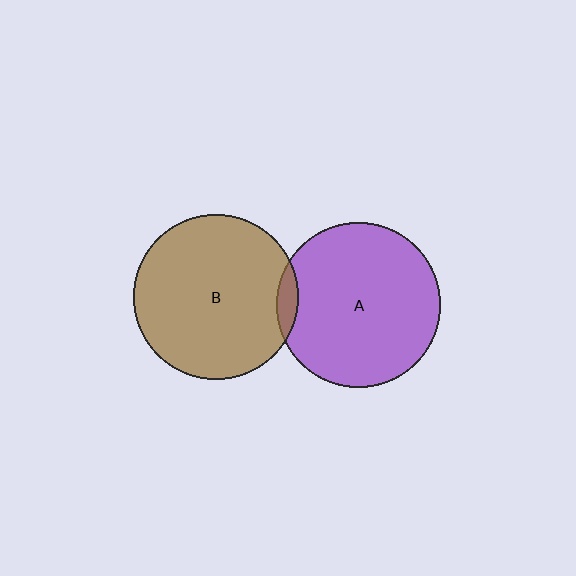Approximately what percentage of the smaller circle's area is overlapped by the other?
Approximately 5%.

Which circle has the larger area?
Circle B (brown).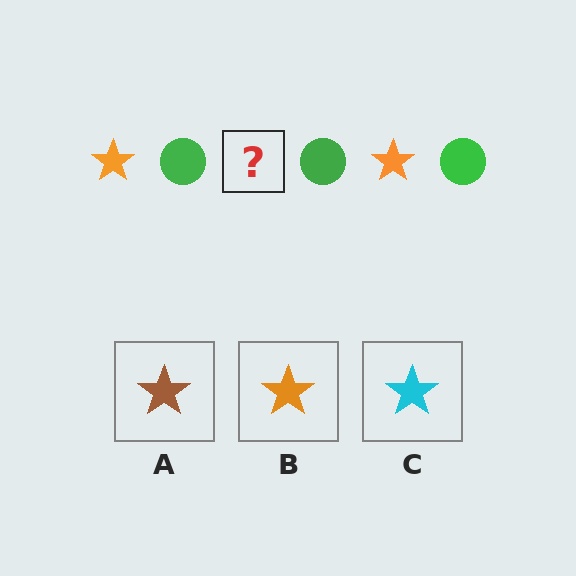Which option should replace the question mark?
Option B.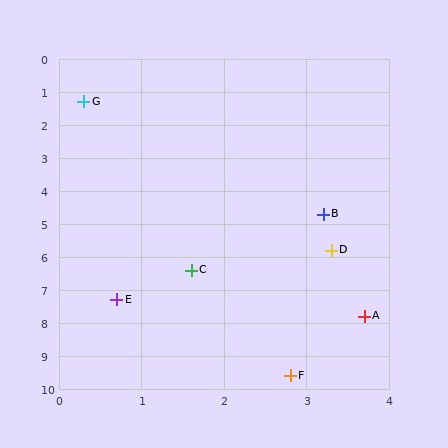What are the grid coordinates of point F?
Point F is at approximately (2.8, 9.6).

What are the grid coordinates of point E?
Point E is at approximately (0.7, 7.3).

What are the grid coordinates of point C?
Point C is at approximately (1.6, 6.4).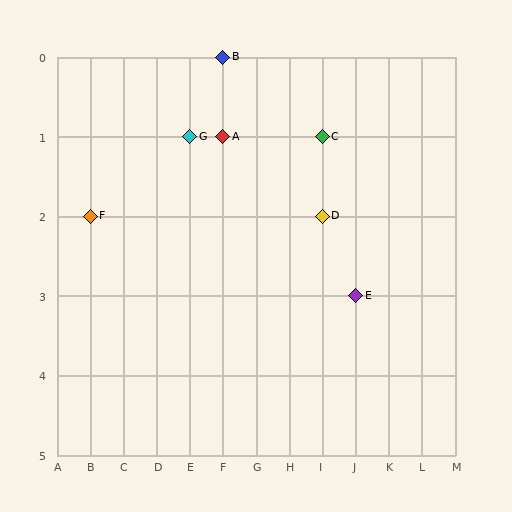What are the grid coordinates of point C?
Point C is at grid coordinates (I, 1).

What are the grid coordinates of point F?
Point F is at grid coordinates (B, 2).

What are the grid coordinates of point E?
Point E is at grid coordinates (J, 3).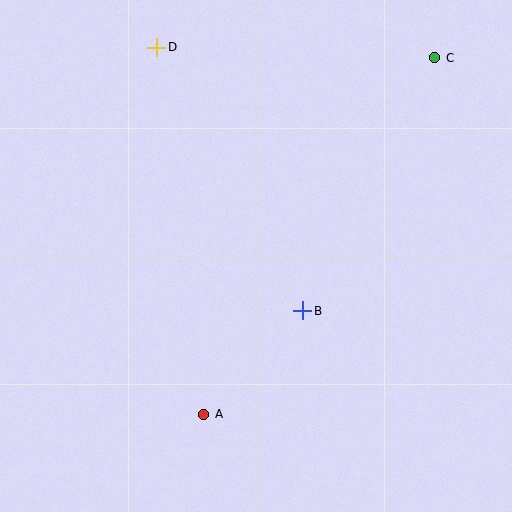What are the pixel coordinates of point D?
Point D is at (157, 47).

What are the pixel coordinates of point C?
Point C is at (435, 58).